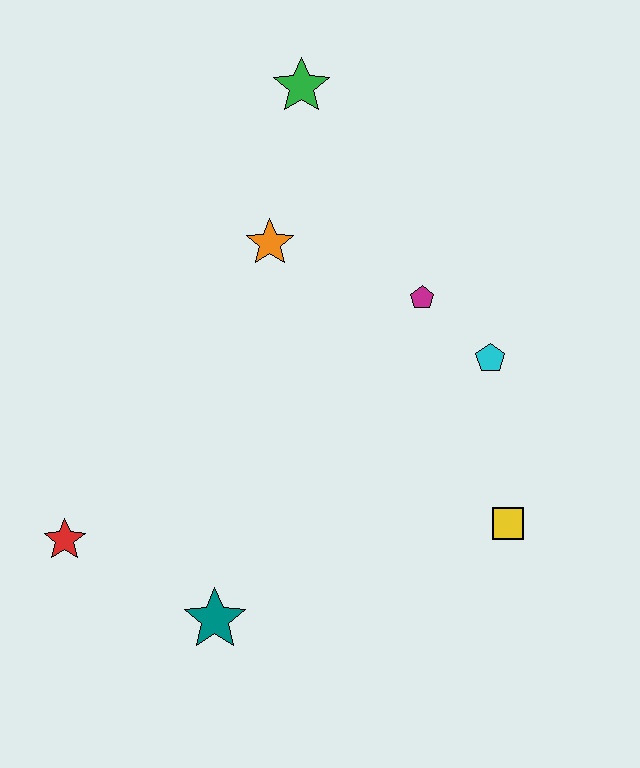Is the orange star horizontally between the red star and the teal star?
No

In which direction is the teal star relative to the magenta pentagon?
The teal star is below the magenta pentagon.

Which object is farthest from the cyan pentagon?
The red star is farthest from the cyan pentagon.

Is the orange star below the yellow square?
No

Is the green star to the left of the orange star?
No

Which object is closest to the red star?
The teal star is closest to the red star.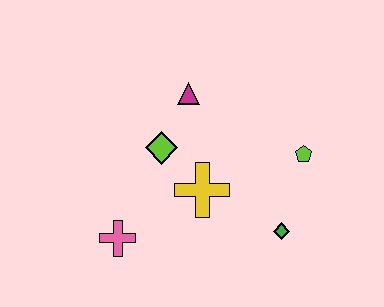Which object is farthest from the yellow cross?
The lime pentagon is farthest from the yellow cross.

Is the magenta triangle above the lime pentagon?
Yes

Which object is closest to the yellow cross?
The lime diamond is closest to the yellow cross.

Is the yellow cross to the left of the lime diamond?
No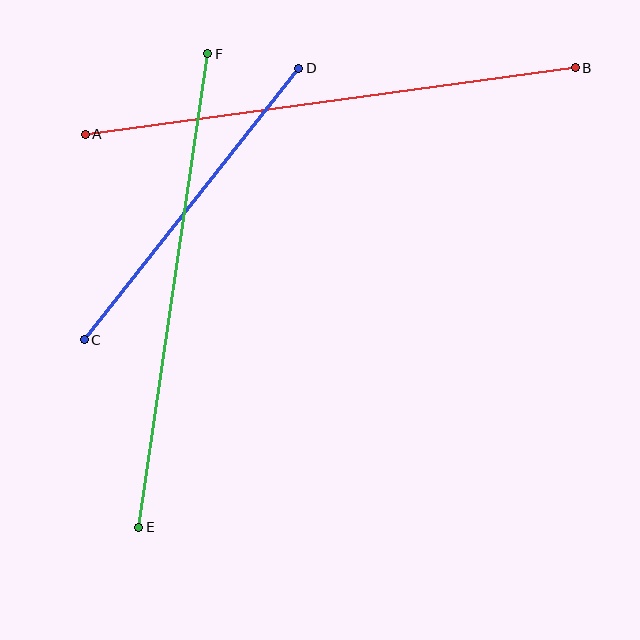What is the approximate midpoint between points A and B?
The midpoint is at approximately (330, 101) pixels.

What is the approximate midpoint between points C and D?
The midpoint is at approximately (191, 204) pixels.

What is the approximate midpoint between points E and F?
The midpoint is at approximately (173, 290) pixels.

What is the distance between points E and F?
The distance is approximately 478 pixels.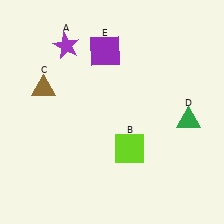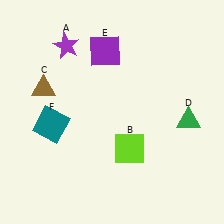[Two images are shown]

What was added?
A teal square (F) was added in Image 2.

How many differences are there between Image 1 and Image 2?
There is 1 difference between the two images.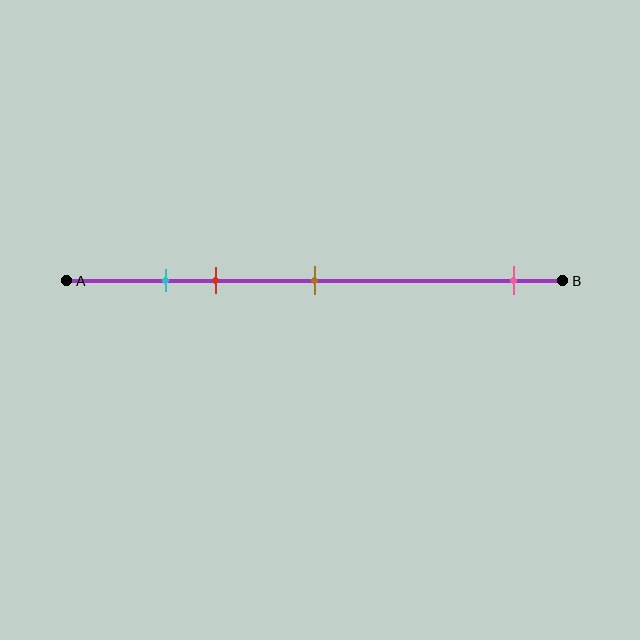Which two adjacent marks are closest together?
The cyan and red marks are the closest adjacent pair.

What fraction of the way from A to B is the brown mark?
The brown mark is approximately 50% (0.5) of the way from A to B.